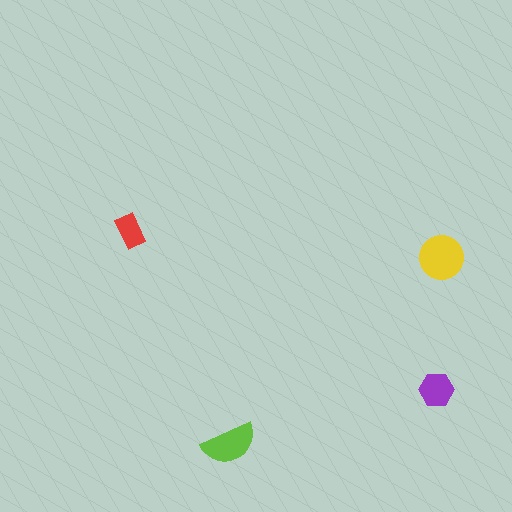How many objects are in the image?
There are 4 objects in the image.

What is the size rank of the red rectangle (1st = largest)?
4th.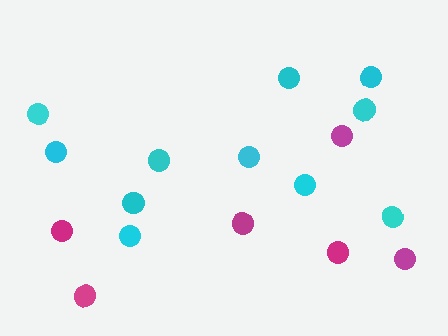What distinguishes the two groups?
There are 2 groups: one group of magenta circles (6) and one group of cyan circles (11).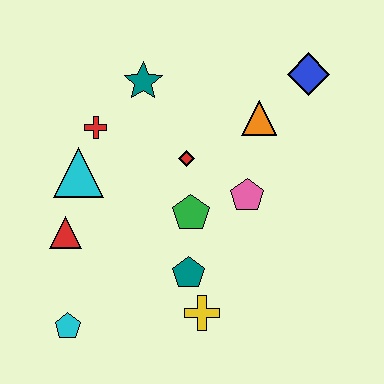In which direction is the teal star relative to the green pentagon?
The teal star is above the green pentagon.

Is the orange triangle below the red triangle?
No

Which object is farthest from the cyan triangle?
The blue diamond is farthest from the cyan triangle.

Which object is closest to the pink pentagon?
The green pentagon is closest to the pink pentagon.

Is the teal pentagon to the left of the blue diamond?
Yes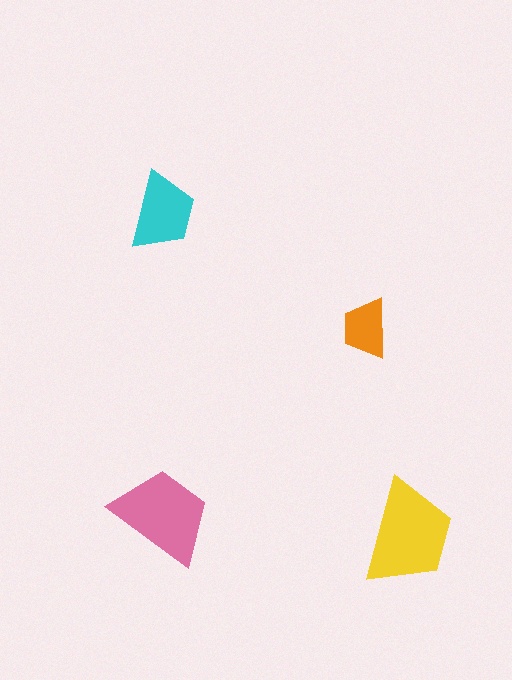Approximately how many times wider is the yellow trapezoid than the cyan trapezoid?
About 1.5 times wider.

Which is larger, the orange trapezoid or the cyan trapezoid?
The cyan one.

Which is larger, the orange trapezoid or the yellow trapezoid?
The yellow one.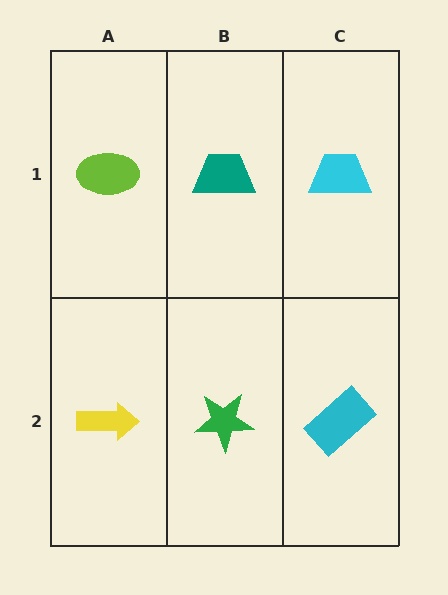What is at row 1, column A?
A lime ellipse.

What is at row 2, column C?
A cyan rectangle.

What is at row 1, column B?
A teal trapezoid.